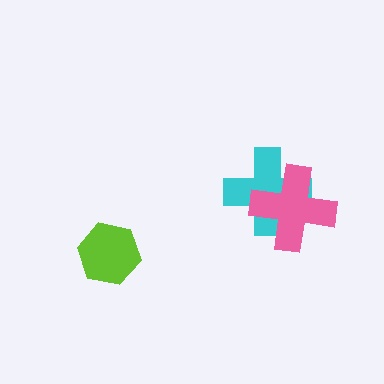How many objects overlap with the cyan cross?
1 object overlaps with the cyan cross.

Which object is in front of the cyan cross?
The pink cross is in front of the cyan cross.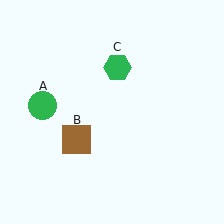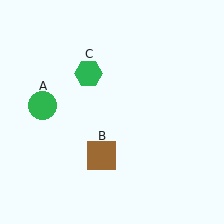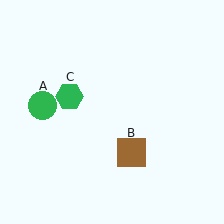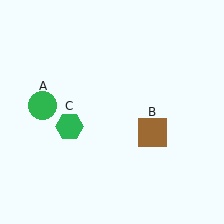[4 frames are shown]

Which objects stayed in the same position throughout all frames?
Green circle (object A) remained stationary.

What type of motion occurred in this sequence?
The brown square (object B), green hexagon (object C) rotated counterclockwise around the center of the scene.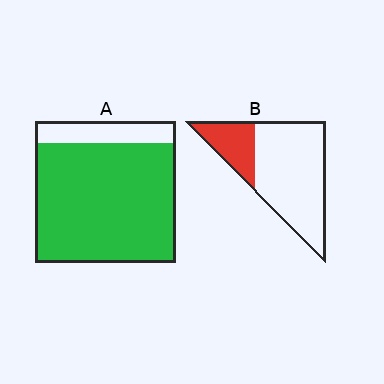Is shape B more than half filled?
No.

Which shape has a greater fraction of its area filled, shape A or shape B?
Shape A.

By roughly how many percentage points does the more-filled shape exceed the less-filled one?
By roughly 60 percentage points (A over B).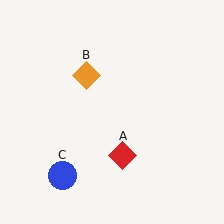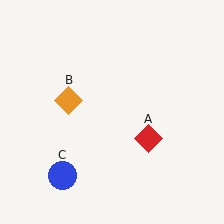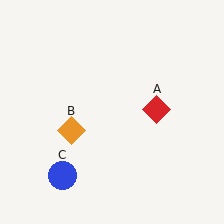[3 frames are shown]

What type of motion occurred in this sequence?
The red diamond (object A), orange diamond (object B) rotated counterclockwise around the center of the scene.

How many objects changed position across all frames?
2 objects changed position: red diamond (object A), orange diamond (object B).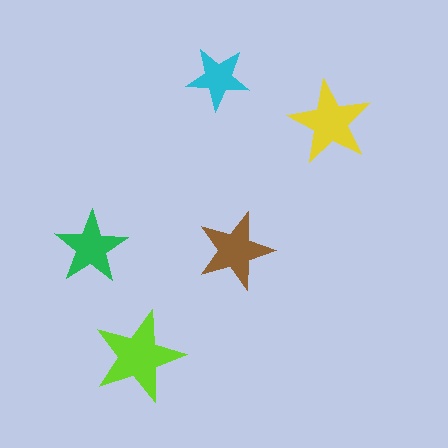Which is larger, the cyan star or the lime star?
The lime one.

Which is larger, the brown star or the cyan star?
The brown one.